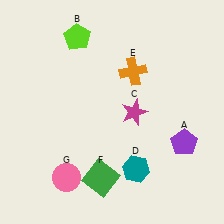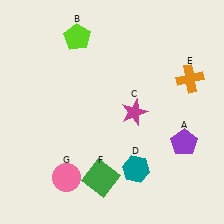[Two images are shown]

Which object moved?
The orange cross (E) moved right.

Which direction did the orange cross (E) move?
The orange cross (E) moved right.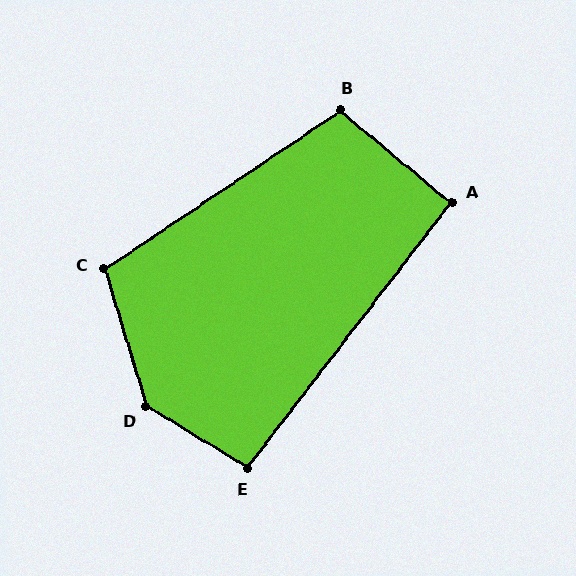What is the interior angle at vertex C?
Approximately 107 degrees (obtuse).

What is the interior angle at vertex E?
Approximately 96 degrees (obtuse).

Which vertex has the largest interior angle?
D, at approximately 138 degrees.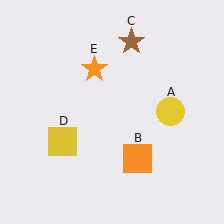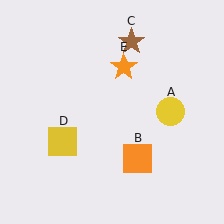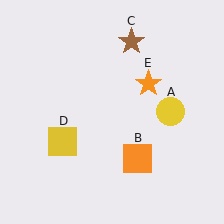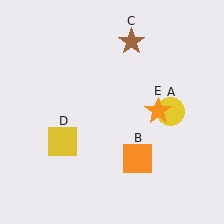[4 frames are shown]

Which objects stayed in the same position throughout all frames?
Yellow circle (object A) and orange square (object B) and brown star (object C) and yellow square (object D) remained stationary.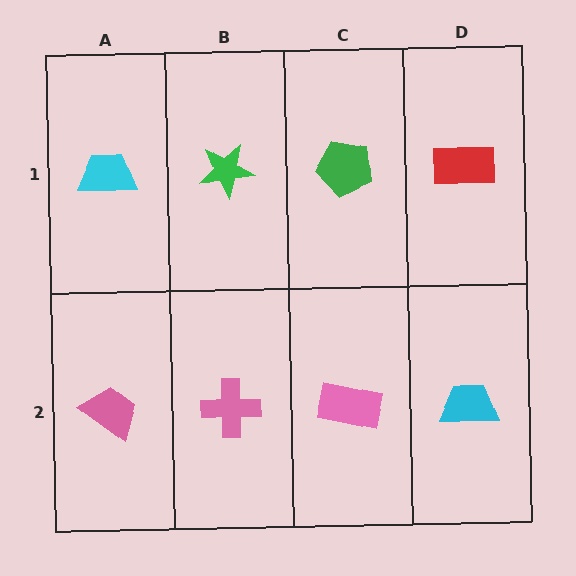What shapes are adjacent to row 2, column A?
A cyan trapezoid (row 1, column A), a pink cross (row 2, column B).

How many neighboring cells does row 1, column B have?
3.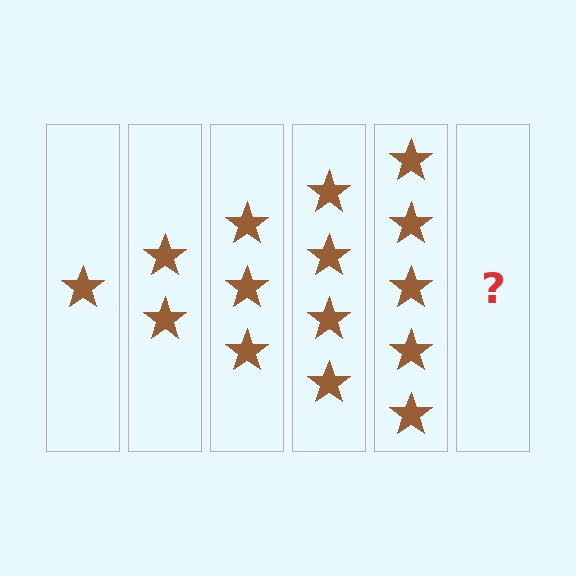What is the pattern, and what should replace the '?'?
The pattern is that each step adds one more star. The '?' should be 6 stars.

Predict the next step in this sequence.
The next step is 6 stars.